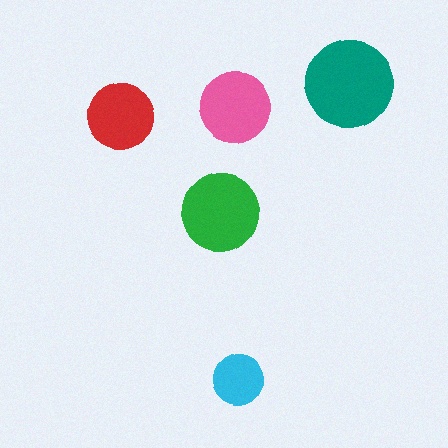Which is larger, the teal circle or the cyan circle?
The teal one.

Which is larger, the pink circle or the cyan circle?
The pink one.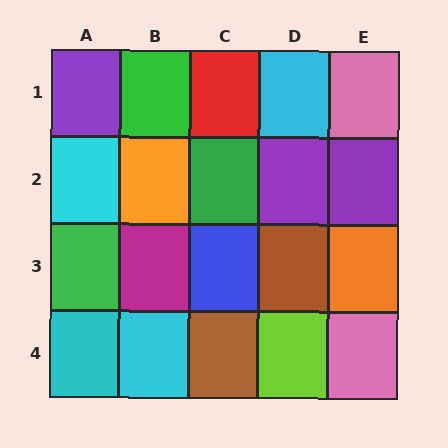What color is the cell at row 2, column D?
Purple.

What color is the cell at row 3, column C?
Blue.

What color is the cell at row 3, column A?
Green.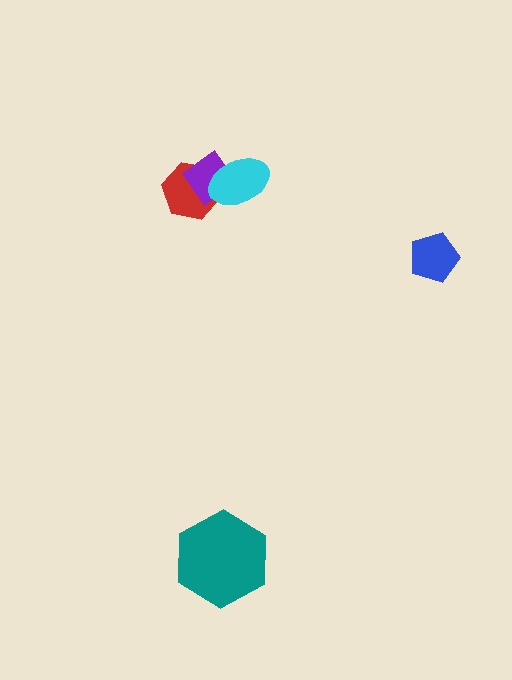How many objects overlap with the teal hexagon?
0 objects overlap with the teal hexagon.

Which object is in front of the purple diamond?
The cyan ellipse is in front of the purple diamond.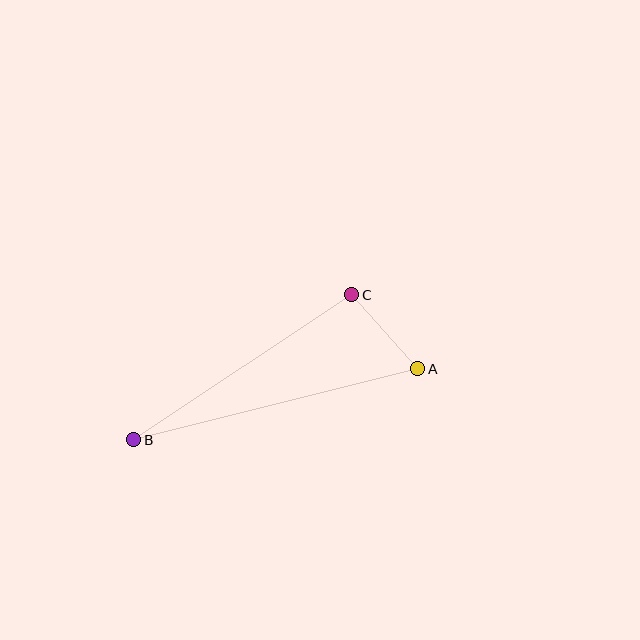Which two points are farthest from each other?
Points A and B are farthest from each other.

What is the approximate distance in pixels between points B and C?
The distance between B and C is approximately 262 pixels.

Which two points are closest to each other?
Points A and C are closest to each other.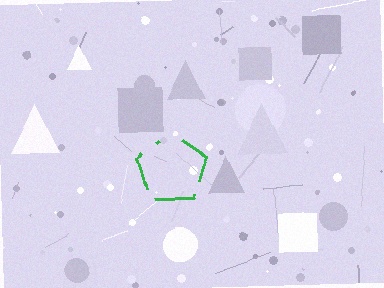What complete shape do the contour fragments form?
The contour fragments form a pentagon.